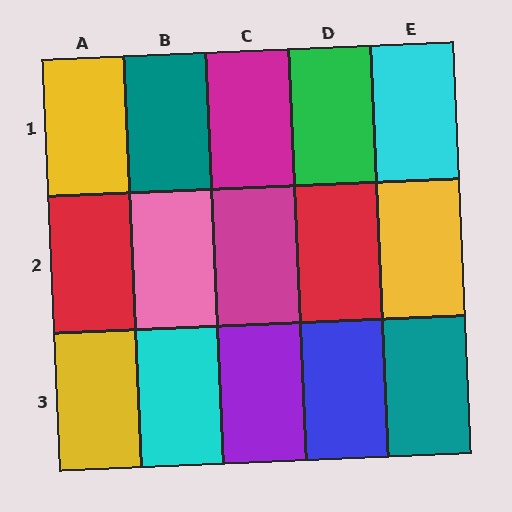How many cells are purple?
1 cell is purple.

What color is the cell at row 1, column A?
Yellow.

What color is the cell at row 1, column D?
Green.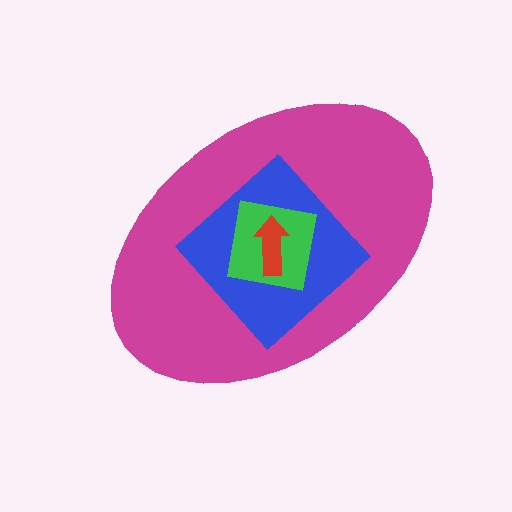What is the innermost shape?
The red arrow.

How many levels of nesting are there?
4.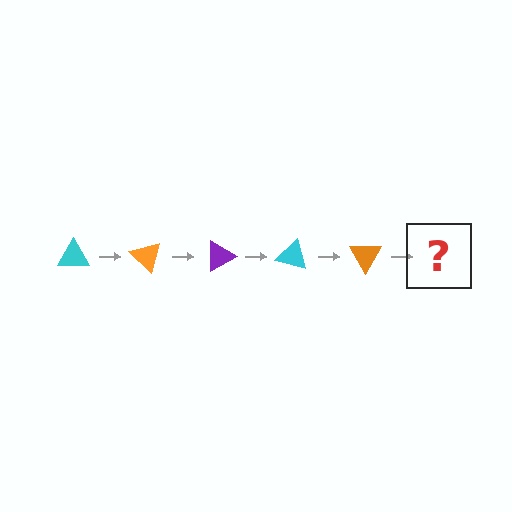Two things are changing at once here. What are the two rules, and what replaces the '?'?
The two rules are that it rotates 45 degrees each step and the color cycles through cyan, orange, and purple. The '?' should be a purple triangle, rotated 225 degrees from the start.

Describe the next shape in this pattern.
It should be a purple triangle, rotated 225 degrees from the start.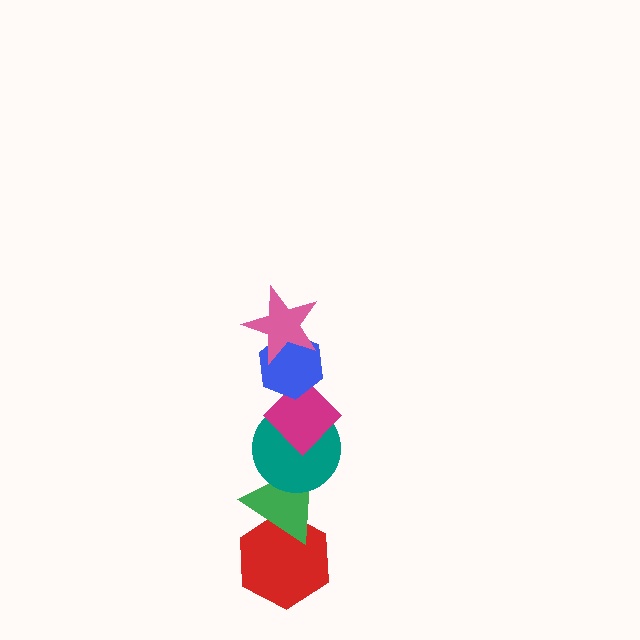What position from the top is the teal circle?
The teal circle is 4th from the top.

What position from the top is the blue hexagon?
The blue hexagon is 2nd from the top.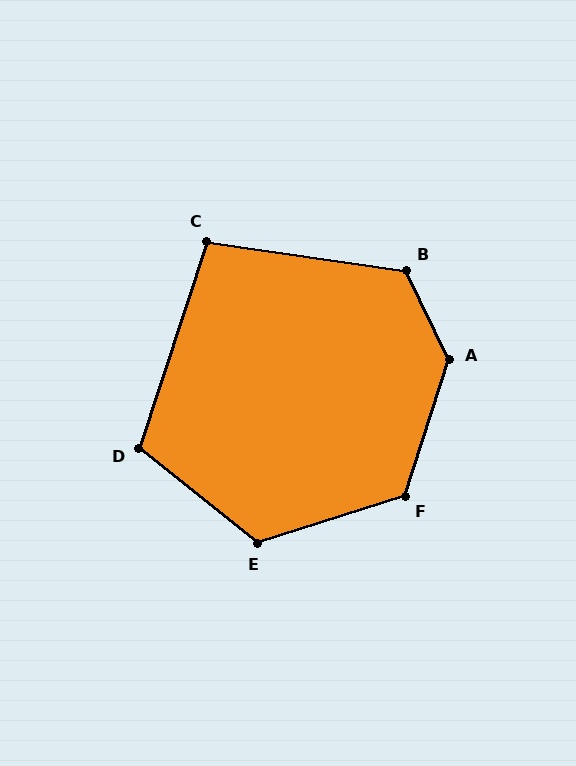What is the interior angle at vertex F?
Approximately 125 degrees (obtuse).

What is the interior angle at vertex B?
Approximately 124 degrees (obtuse).